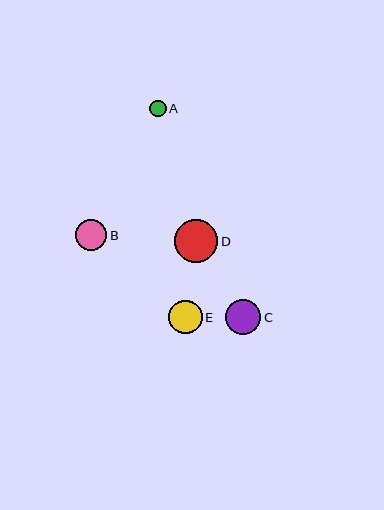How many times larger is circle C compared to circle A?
Circle C is approximately 2.2 times the size of circle A.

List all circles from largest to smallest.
From largest to smallest: D, C, E, B, A.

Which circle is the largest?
Circle D is the largest with a size of approximately 43 pixels.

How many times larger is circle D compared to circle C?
Circle D is approximately 1.2 times the size of circle C.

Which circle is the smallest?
Circle A is the smallest with a size of approximately 16 pixels.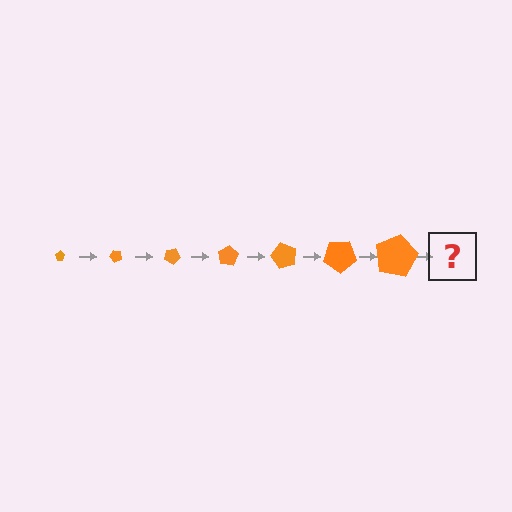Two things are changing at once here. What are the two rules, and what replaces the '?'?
The two rules are that the pentagon grows larger each step and it rotates 50 degrees each step. The '?' should be a pentagon, larger than the previous one and rotated 350 degrees from the start.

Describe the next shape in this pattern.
It should be a pentagon, larger than the previous one and rotated 350 degrees from the start.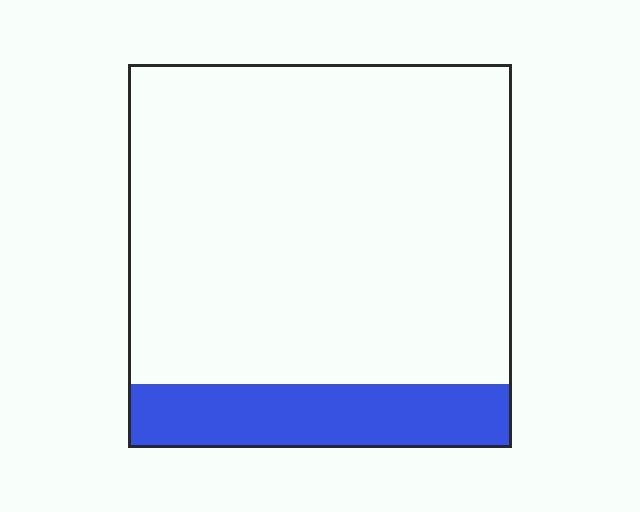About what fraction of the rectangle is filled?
About one sixth (1/6).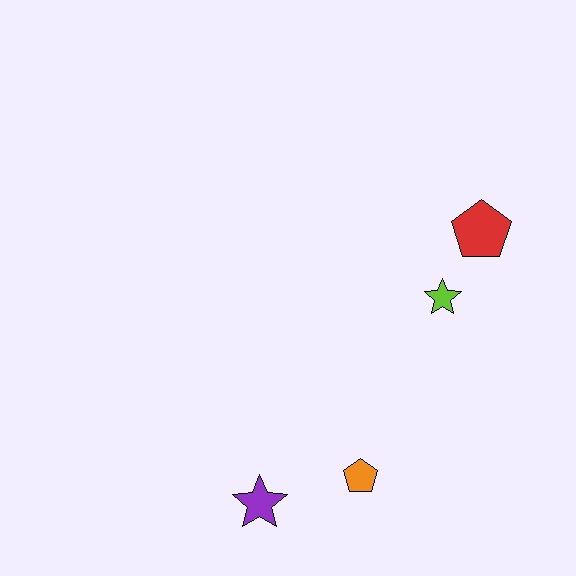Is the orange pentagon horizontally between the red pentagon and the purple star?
Yes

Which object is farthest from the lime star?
The purple star is farthest from the lime star.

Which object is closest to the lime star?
The red pentagon is closest to the lime star.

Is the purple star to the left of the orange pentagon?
Yes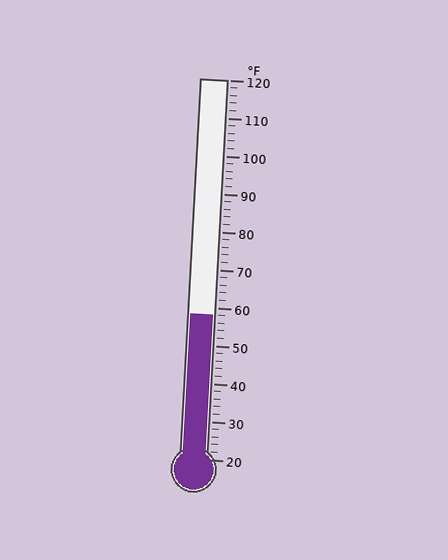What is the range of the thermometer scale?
The thermometer scale ranges from 20°F to 120°F.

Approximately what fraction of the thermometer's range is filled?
The thermometer is filled to approximately 40% of its range.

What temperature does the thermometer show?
The thermometer shows approximately 58°F.